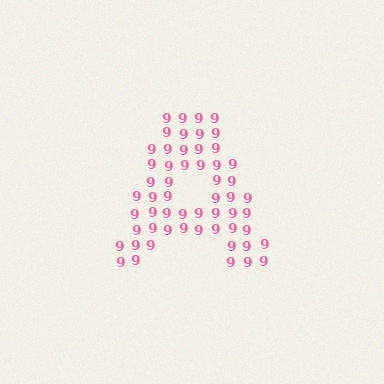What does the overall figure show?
The overall figure shows the letter A.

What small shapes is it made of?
It is made of small digit 9's.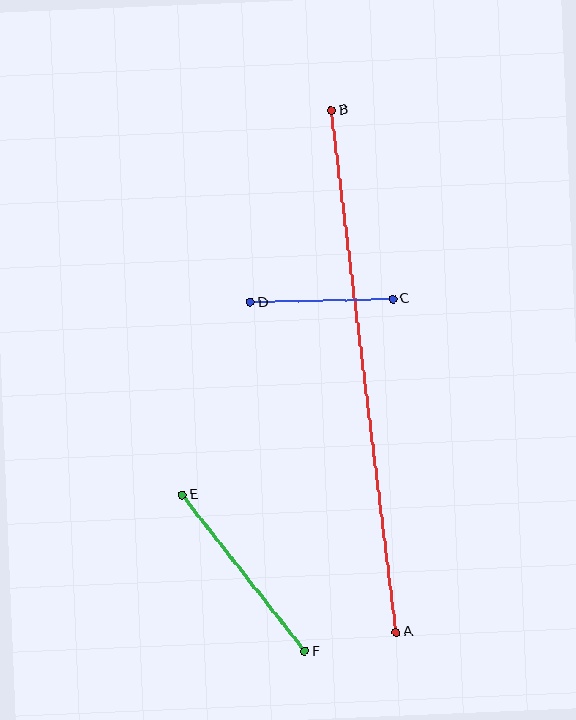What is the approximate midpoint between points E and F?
The midpoint is at approximately (244, 573) pixels.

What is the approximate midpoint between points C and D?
The midpoint is at approximately (321, 300) pixels.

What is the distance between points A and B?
The distance is approximately 525 pixels.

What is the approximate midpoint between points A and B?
The midpoint is at approximately (364, 371) pixels.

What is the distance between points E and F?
The distance is approximately 199 pixels.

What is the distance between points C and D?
The distance is approximately 142 pixels.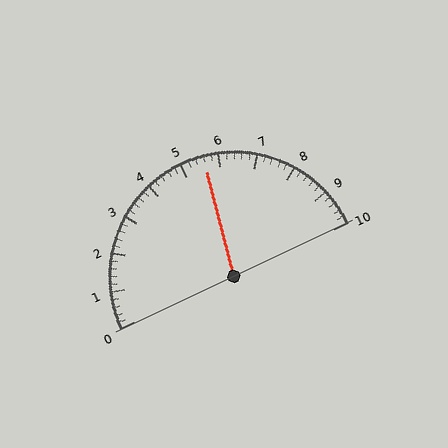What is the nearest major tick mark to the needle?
The nearest major tick mark is 6.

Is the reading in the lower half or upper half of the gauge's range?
The reading is in the upper half of the range (0 to 10).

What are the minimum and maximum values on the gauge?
The gauge ranges from 0 to 10.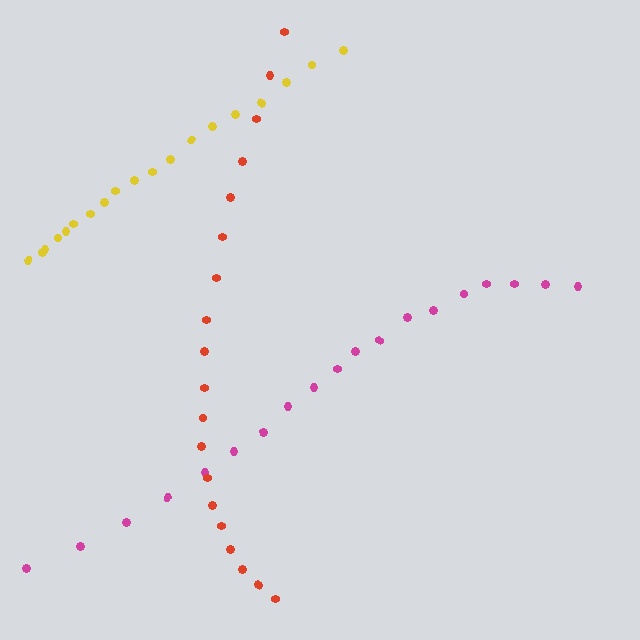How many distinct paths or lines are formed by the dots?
There are 3 distinct paths.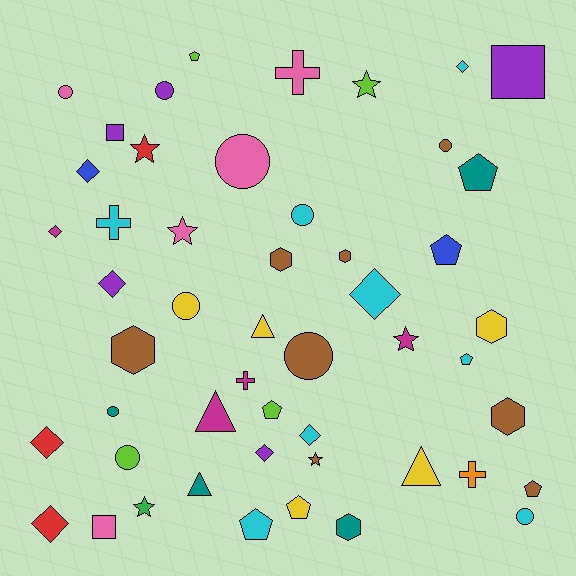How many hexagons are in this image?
There are 6 hexagons.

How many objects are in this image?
There are 50 objects.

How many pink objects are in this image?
There are 5 pink objects.